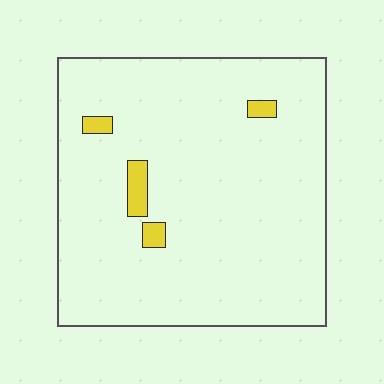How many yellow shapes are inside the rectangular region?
4.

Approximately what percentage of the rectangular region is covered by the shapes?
Approximately 5%.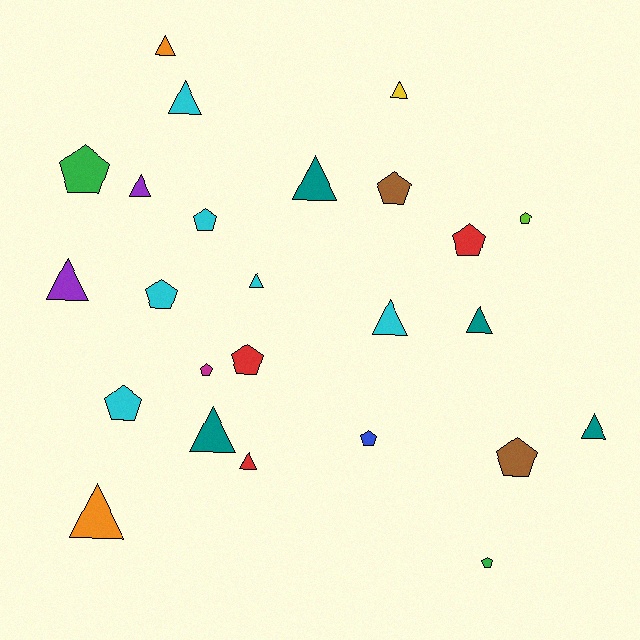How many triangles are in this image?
There are 13 triangles.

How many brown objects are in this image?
There are 2 brown objects.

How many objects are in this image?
There are 25 objects.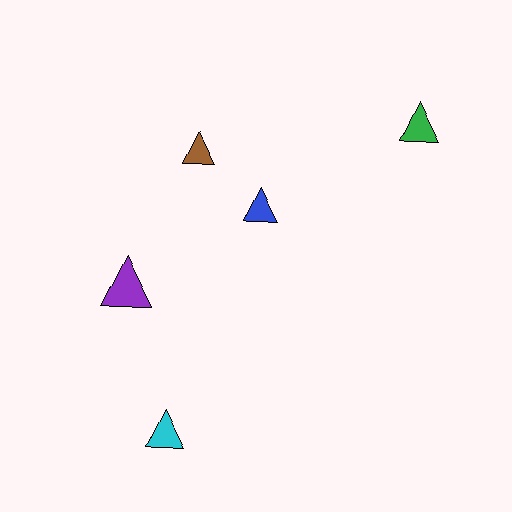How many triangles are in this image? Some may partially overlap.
There are 5 triangles.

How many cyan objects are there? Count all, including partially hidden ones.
There is 1 cyan object.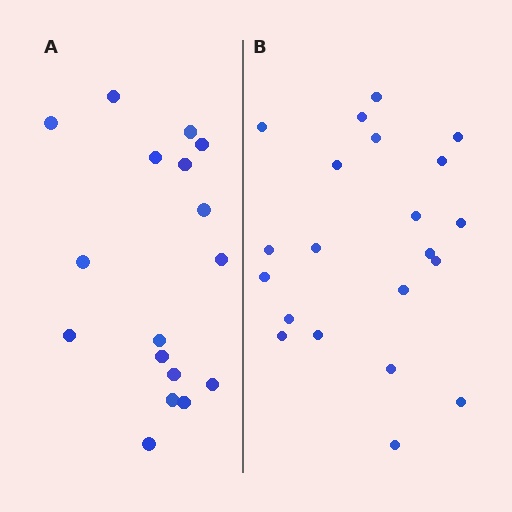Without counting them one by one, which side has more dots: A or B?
Region B (the right region) has more dots.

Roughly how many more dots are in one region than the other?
Region B has about 4 more dots than region A.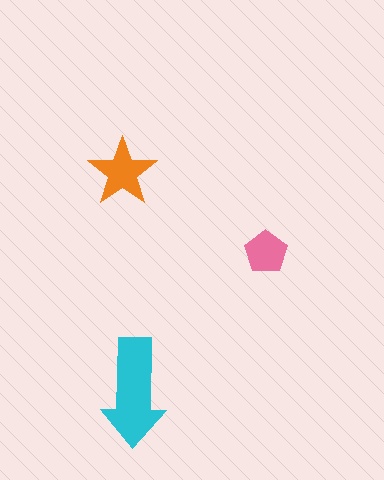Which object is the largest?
The cyan arrow.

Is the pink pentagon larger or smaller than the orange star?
Smaller.